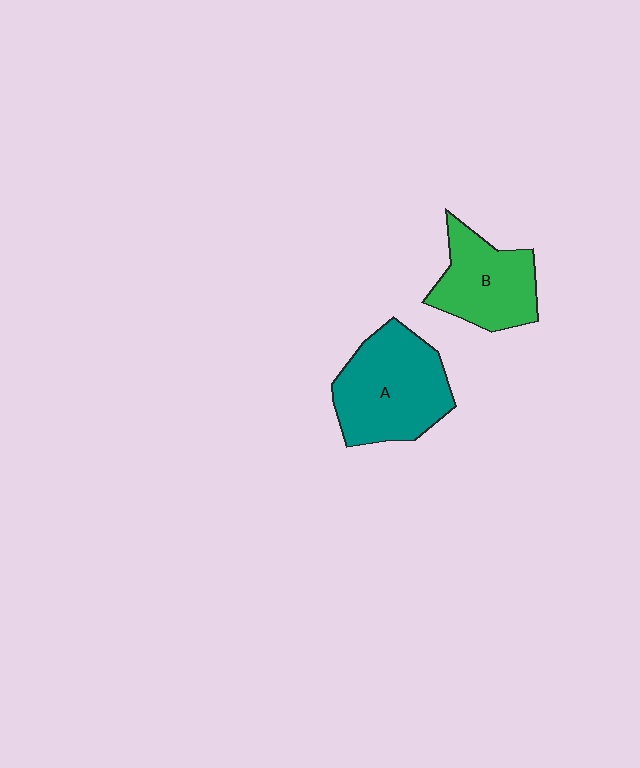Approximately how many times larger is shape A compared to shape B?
Approximately 1.3 times.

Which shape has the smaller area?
Shape B (green).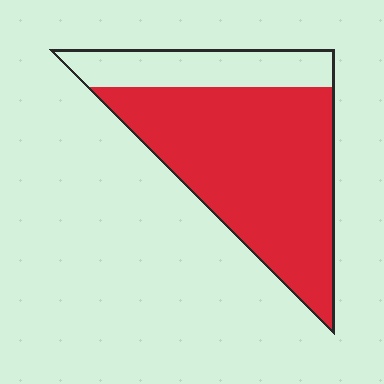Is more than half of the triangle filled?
Yes.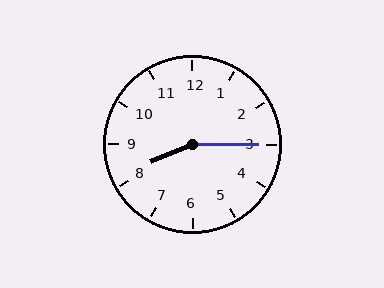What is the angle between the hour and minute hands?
Approximately 158 degrees.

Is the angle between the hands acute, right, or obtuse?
It is obtuse.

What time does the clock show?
8:15.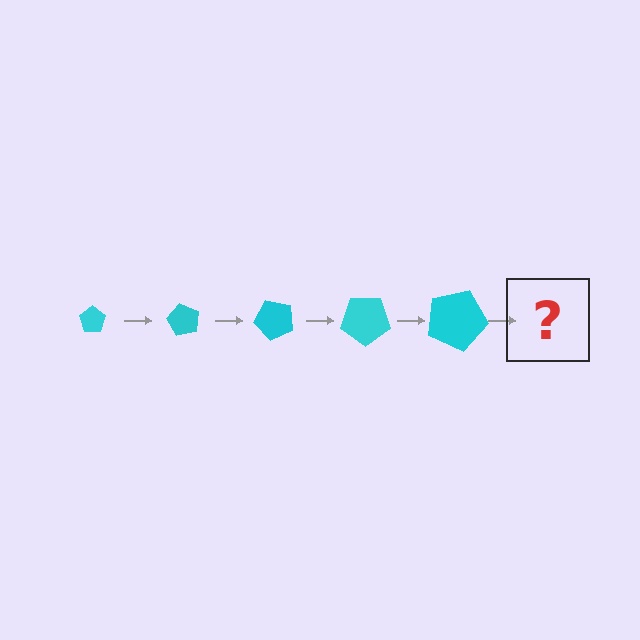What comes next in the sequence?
The next element should be a pentagon, larger than the previous one and rotated 300 degrees from the start.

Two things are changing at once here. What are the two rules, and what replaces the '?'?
The two rules are that the pentagon grows larger each step and it rotates 60 degrees each step. The '?' should be a pentagon, larger than the previous one and rotated 300 degrees from the start.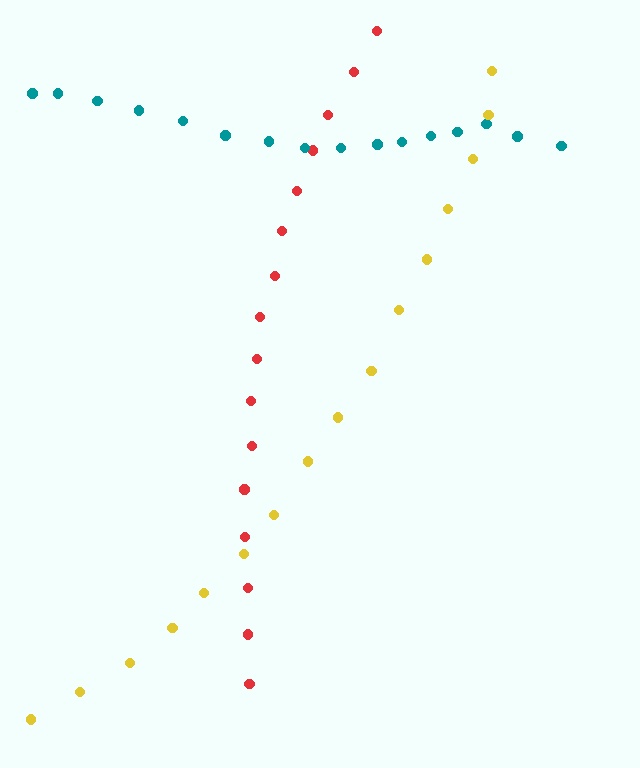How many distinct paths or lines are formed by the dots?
There are 3 distinct paths.